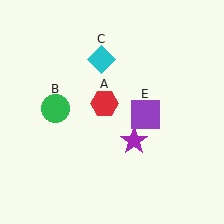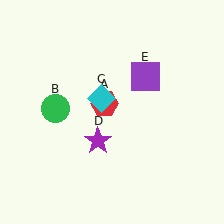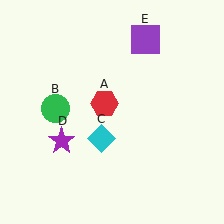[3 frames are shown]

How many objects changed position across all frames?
3 objects changed position: cyan diamond (object C), purple star (object D), purple square (object E).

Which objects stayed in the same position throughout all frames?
Red hexagon (object A) and green circle (object B) remained stationary.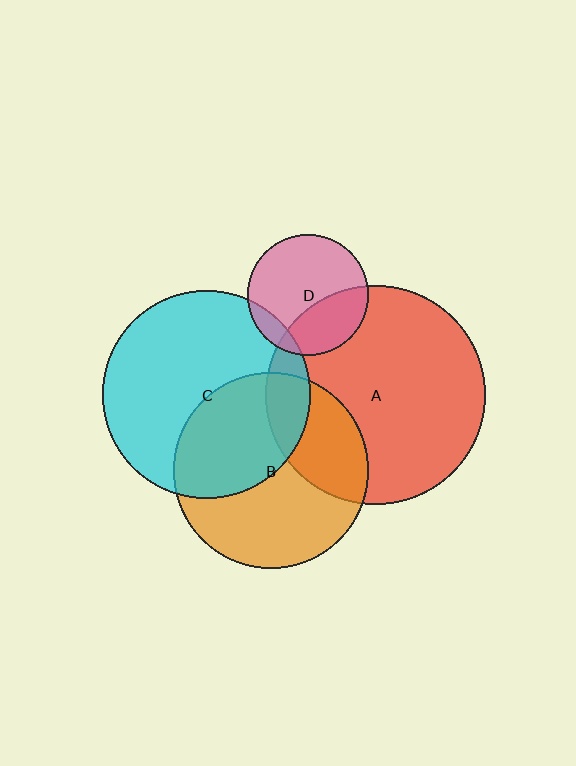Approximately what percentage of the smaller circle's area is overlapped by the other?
Approximately 30%.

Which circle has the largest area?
Circle A (red).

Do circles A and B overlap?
Yes.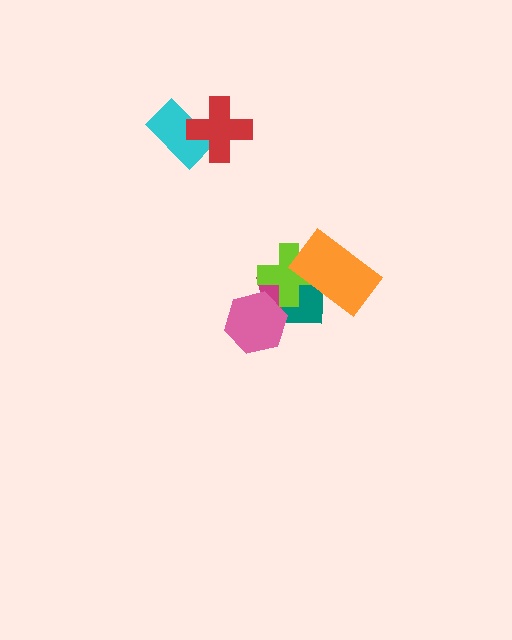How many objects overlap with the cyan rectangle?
1 object overlaps with the cyan rectangle.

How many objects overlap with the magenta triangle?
4 objects overlap with the magenta triangle.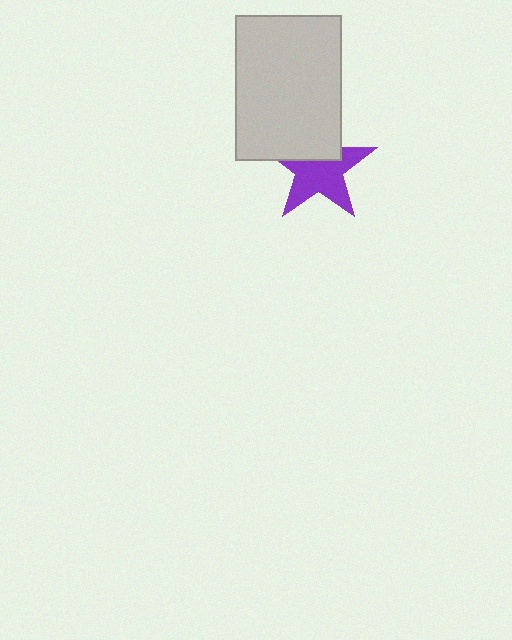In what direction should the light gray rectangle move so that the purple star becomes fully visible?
The light gray rectangle should move up. That is the shortest direction to clear the overlap and leave the purple star fully visible.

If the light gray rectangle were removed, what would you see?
You would see the complete purple star.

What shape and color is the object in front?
The object in front is a light gray rectangle.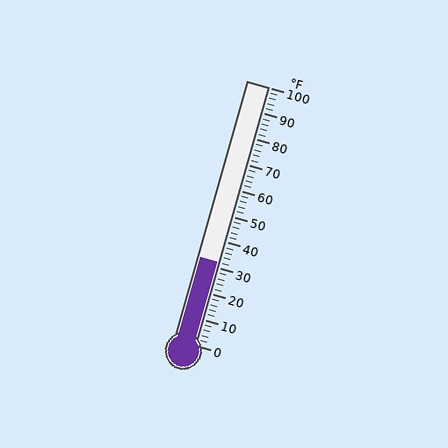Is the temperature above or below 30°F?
The temperature is above 30°F.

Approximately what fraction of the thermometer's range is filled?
The thermometer is filled to approximately 30% of its range.